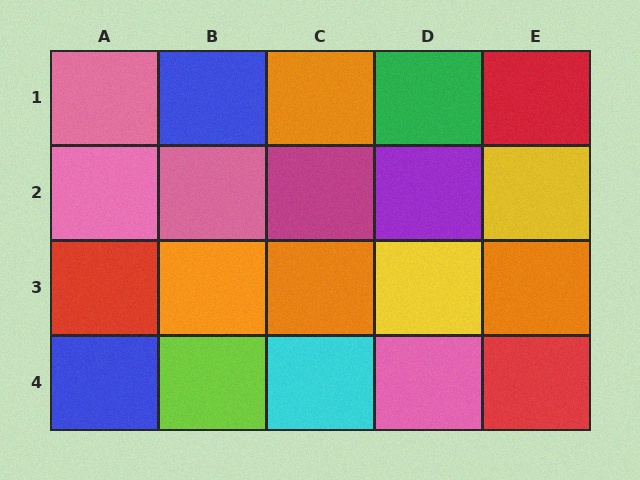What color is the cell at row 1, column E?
Red.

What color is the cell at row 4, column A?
Blue.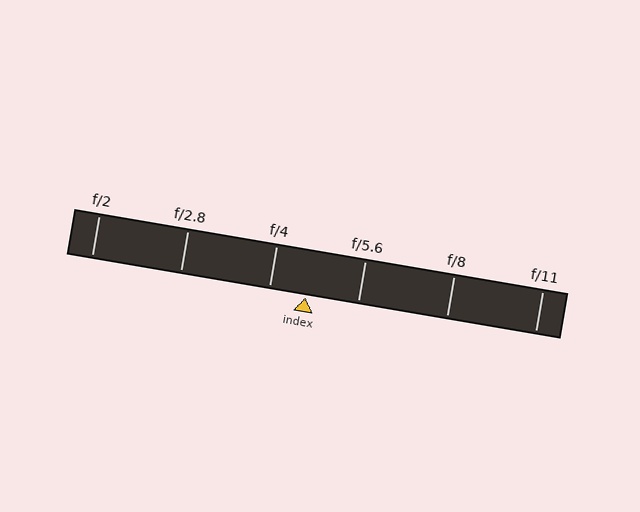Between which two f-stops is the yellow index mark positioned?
The index mark is between f/4 and f/5.6.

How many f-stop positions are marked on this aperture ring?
There are 6 f-stop positions marked.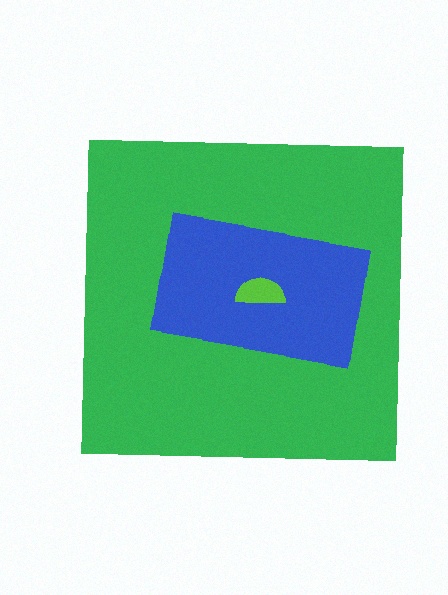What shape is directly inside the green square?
The blue rectangle.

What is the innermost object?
The lime semicircle.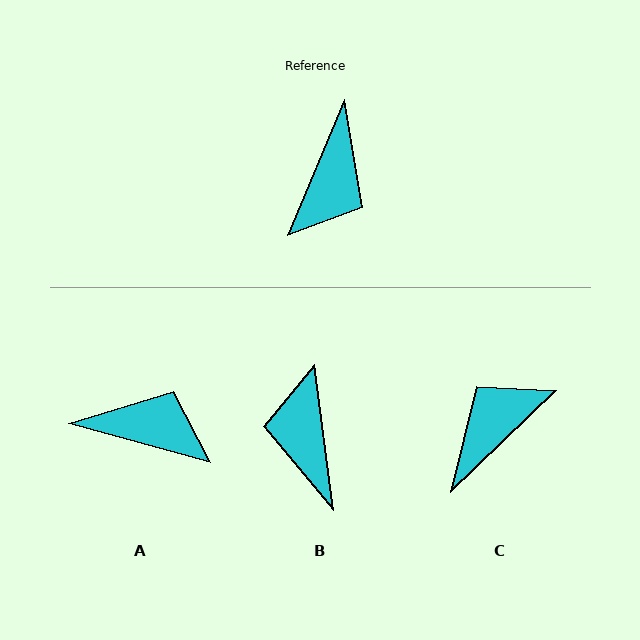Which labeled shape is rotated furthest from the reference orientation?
C, about 157 degrees away.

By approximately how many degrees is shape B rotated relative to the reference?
Approximately 150 degrees clockwise.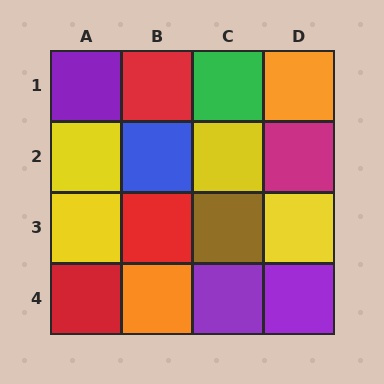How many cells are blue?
1 cell is blue.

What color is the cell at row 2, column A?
Yellow.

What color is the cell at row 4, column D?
Purple.